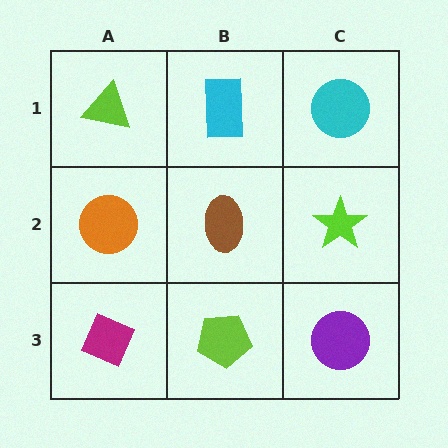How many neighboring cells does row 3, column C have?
2.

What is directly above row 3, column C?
A lime star.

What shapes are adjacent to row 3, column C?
A lime star (row 2, column C), a lime pentagon (row 3, column B).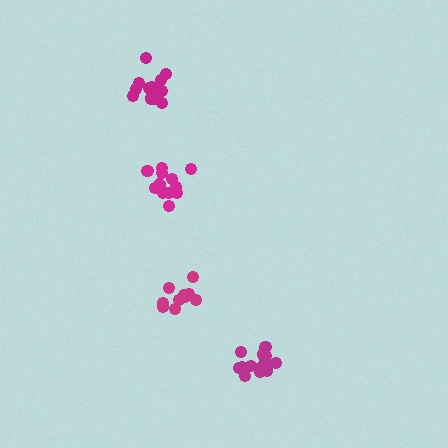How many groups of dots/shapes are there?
There are 4 groups.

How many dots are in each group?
Group 1: 12 dots, Group 2: 11 dots, Group 3: 14 dots, Group 4: 14 dots (51 total).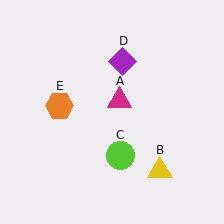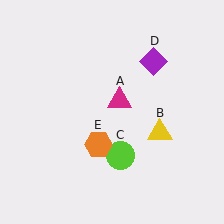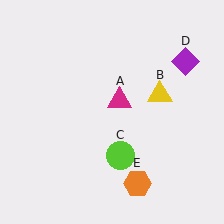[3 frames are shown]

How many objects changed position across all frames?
3 objects changed position: yellow triangle (object B), purple diamond (object D), orange hexagon (object E).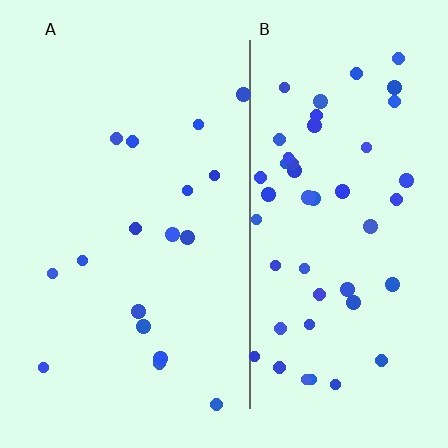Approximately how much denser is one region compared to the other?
Approximately 2.9× — region B over region A.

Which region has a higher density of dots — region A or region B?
B (the right).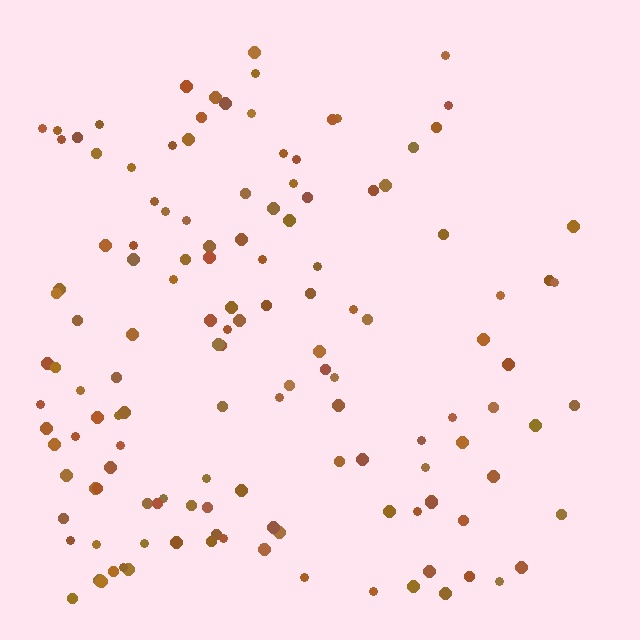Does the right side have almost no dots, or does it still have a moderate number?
Still a moderate number, just noticeably fewer than the left.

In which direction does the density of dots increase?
From right to left, with the left side densest.